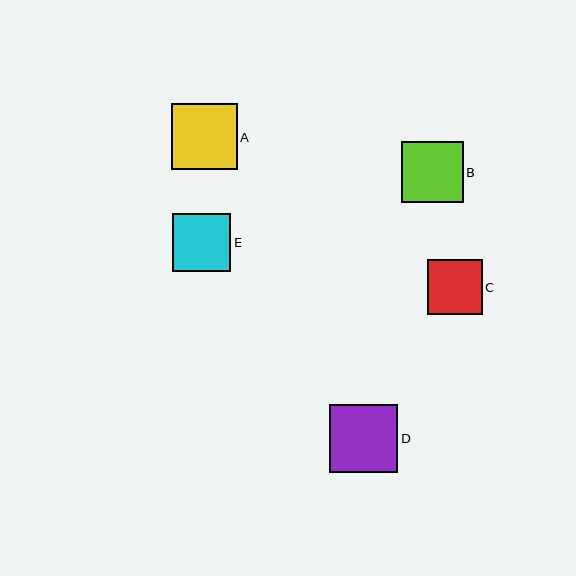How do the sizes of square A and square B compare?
Square A and square B are approximately the same size.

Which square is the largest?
Square D is the largest with a size of approximately 68 pixels.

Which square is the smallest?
Square C is the smallest with a size of approximately 55 pixels.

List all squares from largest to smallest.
From largest to smallest: D, A, B, E, C.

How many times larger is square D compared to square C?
Square D is approximately 1.2 times the size of square C.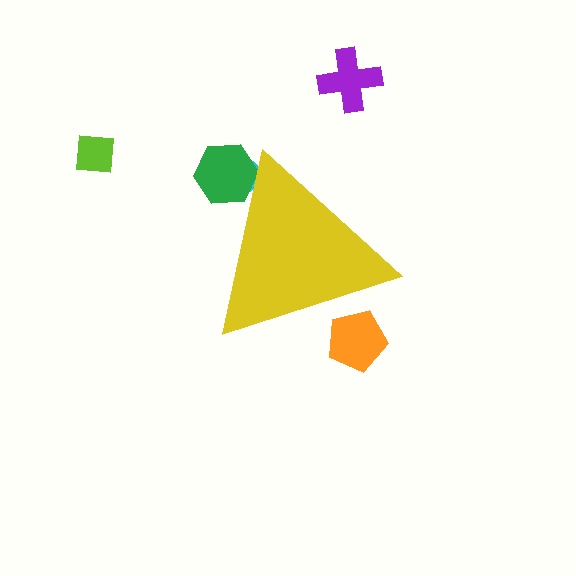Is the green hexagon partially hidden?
Yes, the green hexagon is partially hidden behind the yellow triangle.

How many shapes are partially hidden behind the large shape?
3 shapes are partially hidden.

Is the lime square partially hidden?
No, the lime square is fully visible.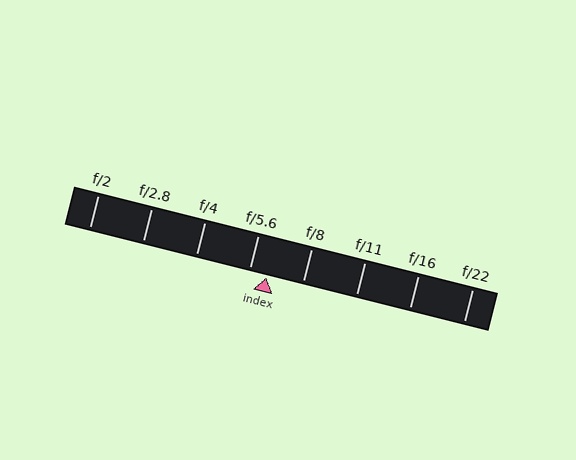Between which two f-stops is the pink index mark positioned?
The index mark is between f/5.6 and f/8.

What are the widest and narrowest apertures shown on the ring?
The widest aperture shown is f/2 and the narrowest is f/22.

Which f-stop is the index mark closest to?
The index mark is closest to f/5.6.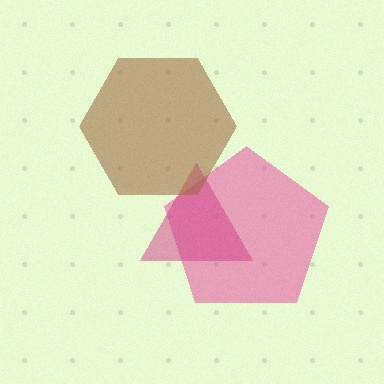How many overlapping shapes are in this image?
There are 3 overlapping shapes in the image.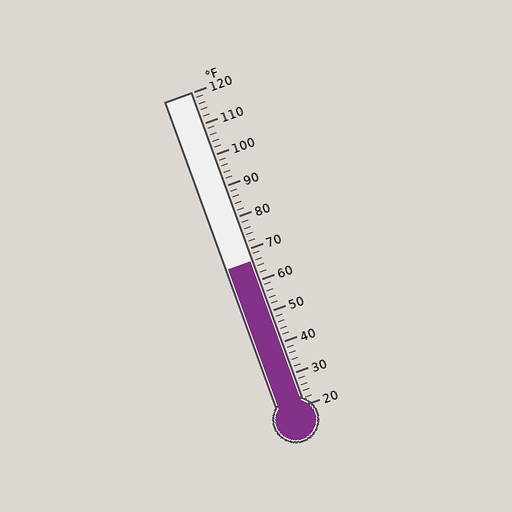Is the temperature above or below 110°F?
The temperature is below 110°F.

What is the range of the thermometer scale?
The thermometer scale ranges from 20°F to 120°F.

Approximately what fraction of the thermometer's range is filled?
The thermometer is filled to approximately 45% of its range.